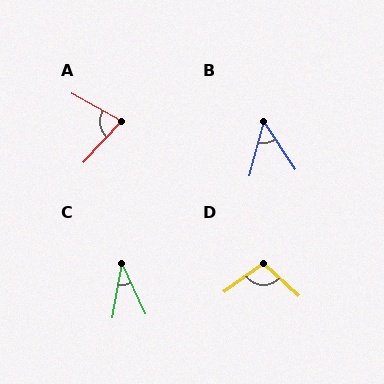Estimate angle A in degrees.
Approximately 76 degrees.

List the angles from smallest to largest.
C (35°), B (48°), A (76°), D (101°).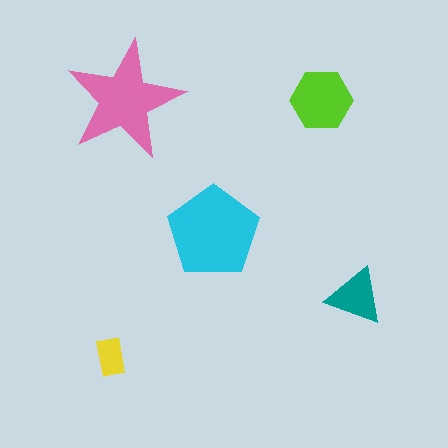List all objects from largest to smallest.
The cyan pentagon, the pink star, the lime hexagon, the teal triangle, the yellow rectangle.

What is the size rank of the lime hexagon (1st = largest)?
3rd.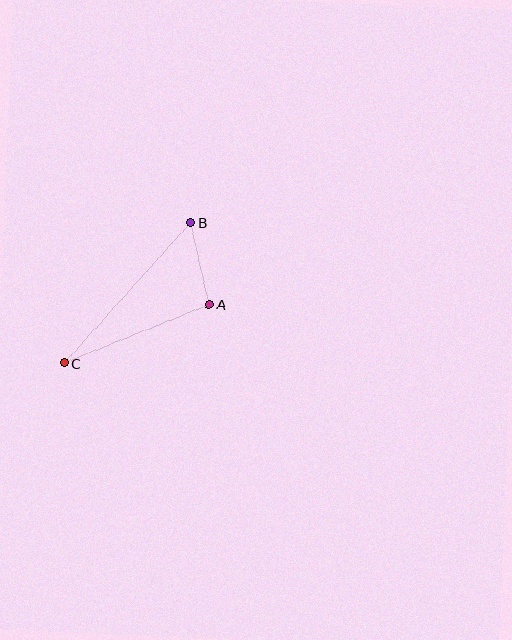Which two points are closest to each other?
Points A and B are closest to each other.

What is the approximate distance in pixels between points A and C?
The distance between A and C is approximately 157 pixels.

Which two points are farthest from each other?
Points B and C are farthest from each other.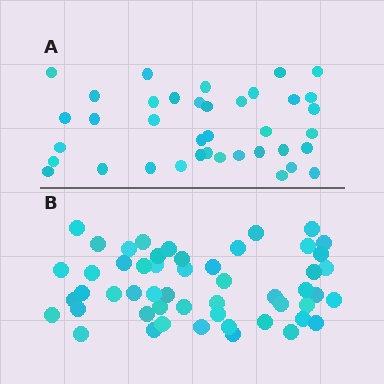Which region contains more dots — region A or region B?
Region B (the bottom region) has more dots.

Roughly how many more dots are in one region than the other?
Region B has approximately 15 more dots than region A.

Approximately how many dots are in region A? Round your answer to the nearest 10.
About 40 dots. (The exact count is 38, which rounds to 40.)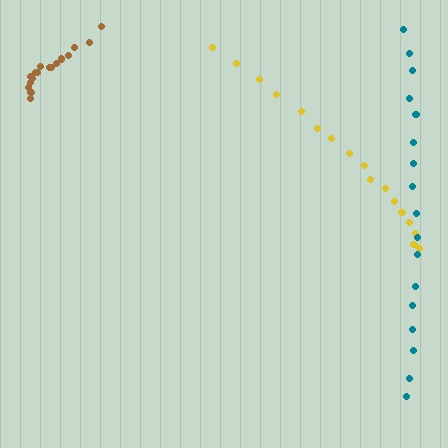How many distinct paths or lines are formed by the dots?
There are 3 distinct paths.